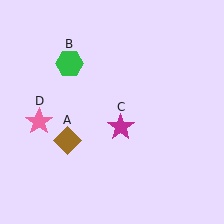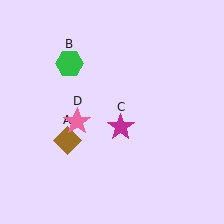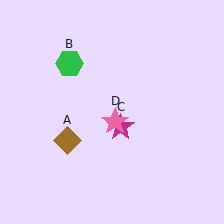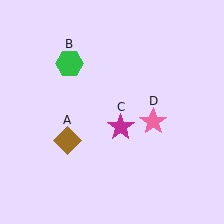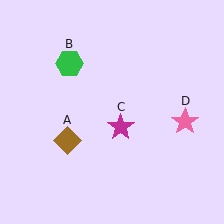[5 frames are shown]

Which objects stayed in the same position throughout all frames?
Brown diamond (object A) and green hexagon (object B) and magenta star (object C) remained stationary.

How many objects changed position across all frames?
1 object changed position: pink star (object D).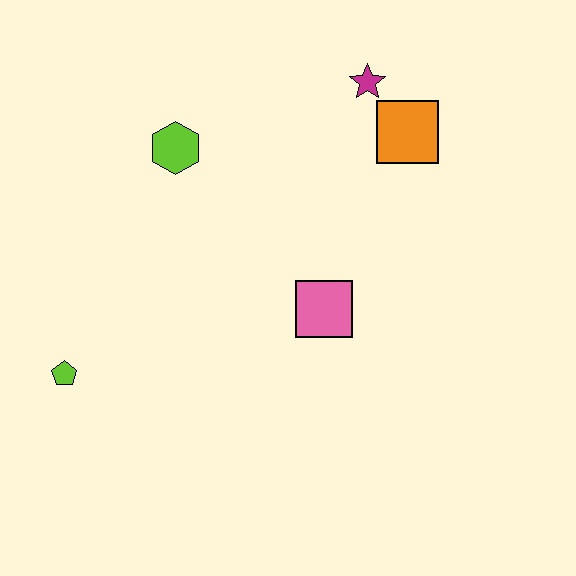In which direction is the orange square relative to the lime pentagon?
The orange square is to the right of the lime pentagon.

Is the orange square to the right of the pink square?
Yes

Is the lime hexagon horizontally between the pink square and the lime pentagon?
Yes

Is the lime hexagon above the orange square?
No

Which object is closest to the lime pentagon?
The lime hexagon is closest to the lime pentagon.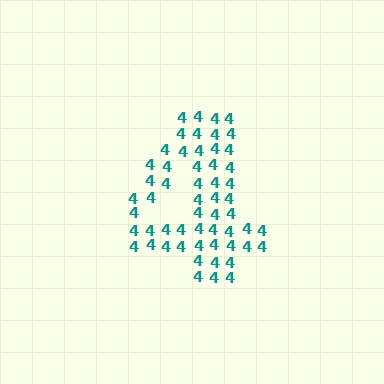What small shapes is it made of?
It is made of small digit 4's.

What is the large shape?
The large shape is the digit 4.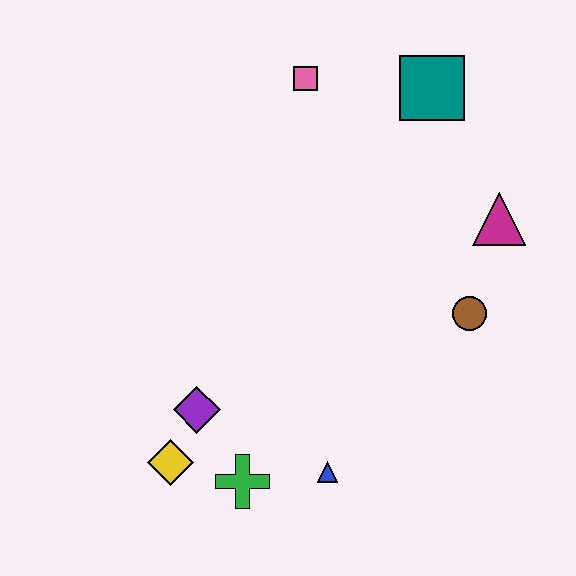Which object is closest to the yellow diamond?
The purple diamond is closest to the yellow diamond.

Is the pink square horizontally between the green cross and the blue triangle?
Yes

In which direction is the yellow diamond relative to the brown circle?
The yellow diamond is to the left of the brown circle.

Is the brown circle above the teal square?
No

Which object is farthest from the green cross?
The teal square is farthest from the green cross.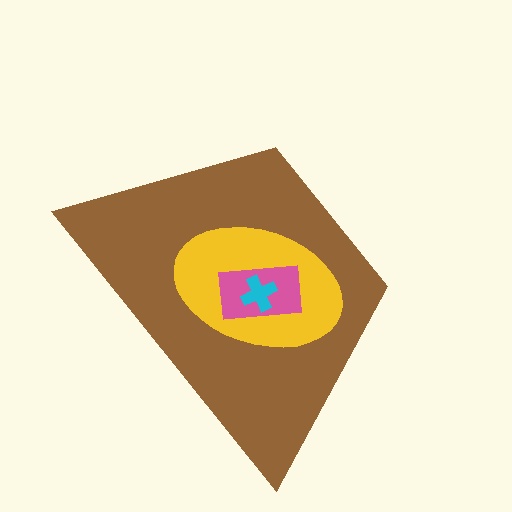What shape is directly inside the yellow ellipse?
The pink rectangle.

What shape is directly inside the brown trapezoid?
The yellow ellipse.